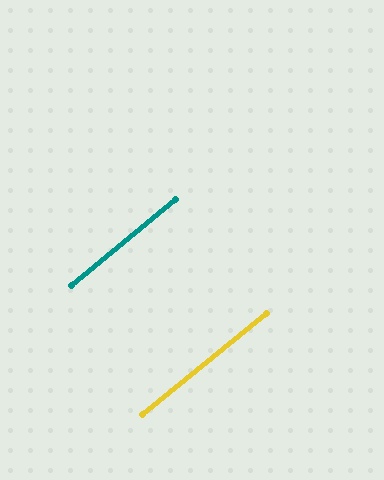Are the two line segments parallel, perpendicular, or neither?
Parallel — their directions differ by only 0.8°.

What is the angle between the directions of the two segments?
Approximately 1 degree.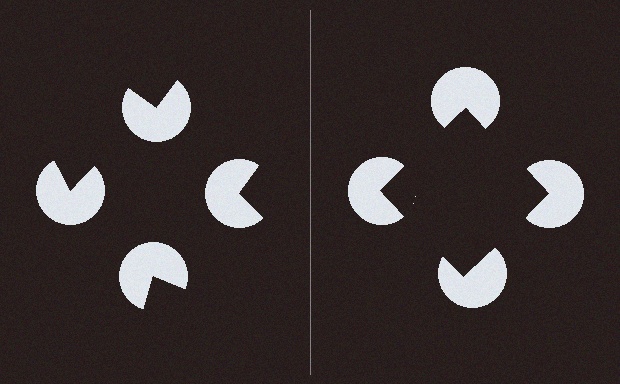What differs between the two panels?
The pac-man discs are positioned identically on both sides; only the wedge orientations differ. On the right they align to a square; on the left they are misaligned.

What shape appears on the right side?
An illusory square.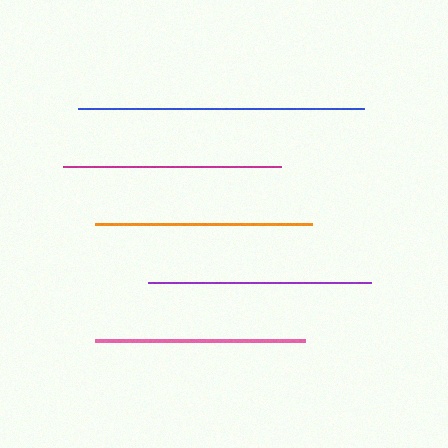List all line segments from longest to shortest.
From longest to shortest: blue, purple, magenta, orange, pink.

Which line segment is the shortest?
The pink line is the shortest at approximately 210 pixels.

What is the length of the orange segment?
The orange segment is approximately 217 pixels long.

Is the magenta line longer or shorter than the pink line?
The magenta line is longer than the pink line.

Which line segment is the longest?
The blue line is the longest at approximately 286 pixels.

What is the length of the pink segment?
The pink segment is approximately 210 pixels long.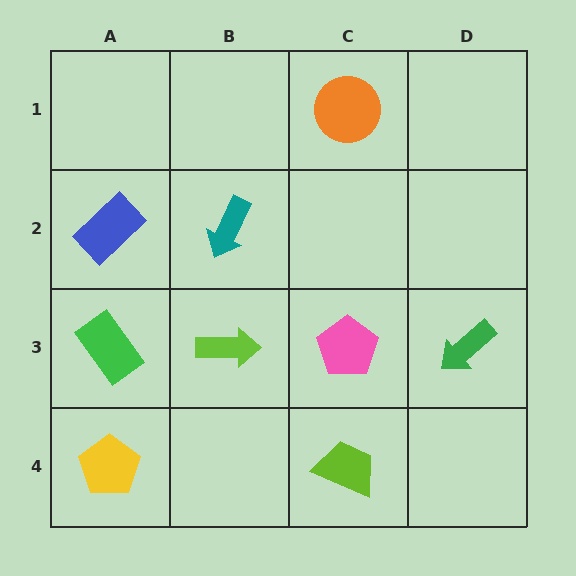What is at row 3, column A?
A green rectangle.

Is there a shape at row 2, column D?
No, that cell is empty.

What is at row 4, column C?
A lime trapezoid.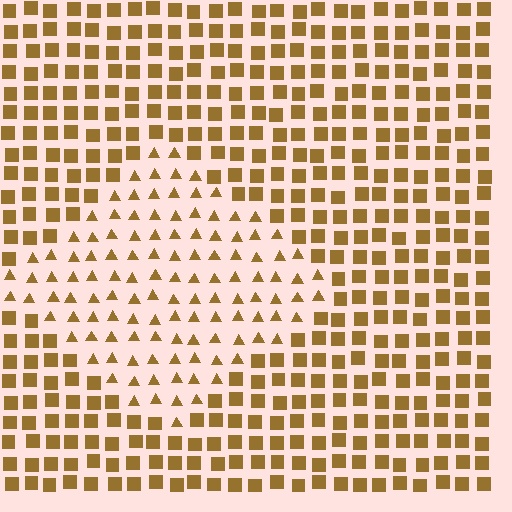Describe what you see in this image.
The image is filled with small brown elements arranged in a uniform grid. A diamond-shaped region contains triangles, while the surrounding area contains squares. The boundary is defined purely by the change in element shape.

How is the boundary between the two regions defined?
The boundary is defined by a change in element shape: triangles inside vs. squares outside. All elements share the same color and spacing.